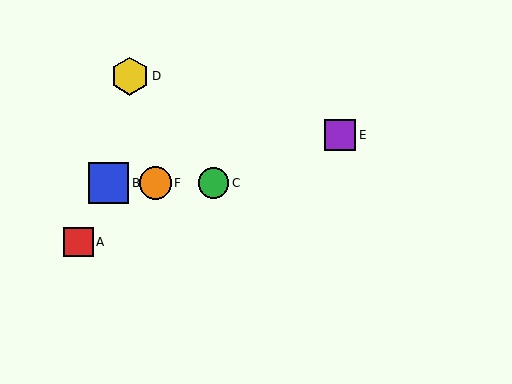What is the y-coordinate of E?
Object E is at y≈135.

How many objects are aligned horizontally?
3 objects (B, C, F) are aligned horizontally.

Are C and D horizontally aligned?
No, C is at y≈183 and D is at y≈76.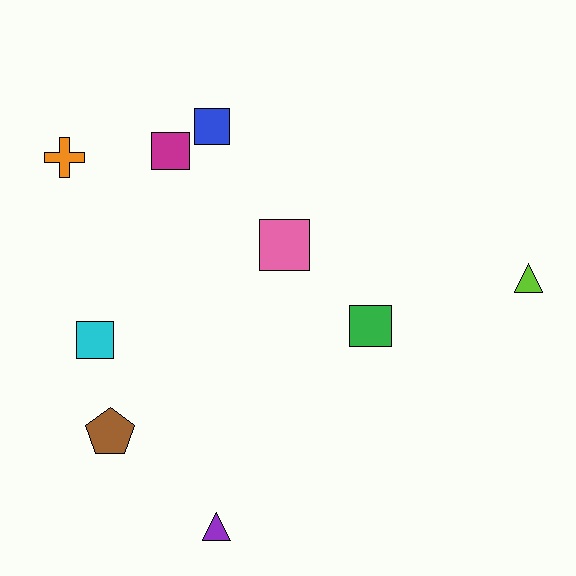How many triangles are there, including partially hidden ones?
There are 2 triangles.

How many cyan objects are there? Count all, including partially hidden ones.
There is 1 cyan object.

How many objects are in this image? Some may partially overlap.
There are 9 objects.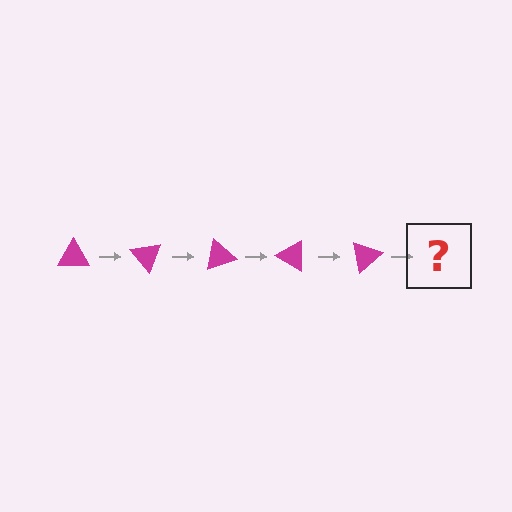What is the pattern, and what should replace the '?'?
The pattern is that the triangle rotates 50 degrees each step. The '?' should be a magenta triangle rotated 250 degrees.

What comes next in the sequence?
The next element should be a magenta triangle rotated 250 degrees.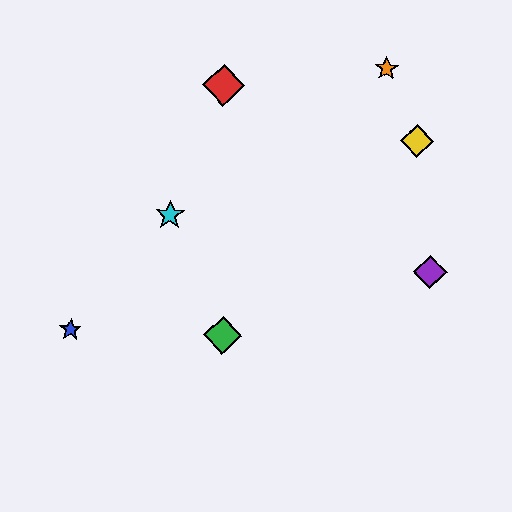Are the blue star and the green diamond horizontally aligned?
Yes, both are at y≈330.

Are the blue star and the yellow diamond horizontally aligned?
No, the blue star is at y≈330 and the yellow diamond is at y≈141.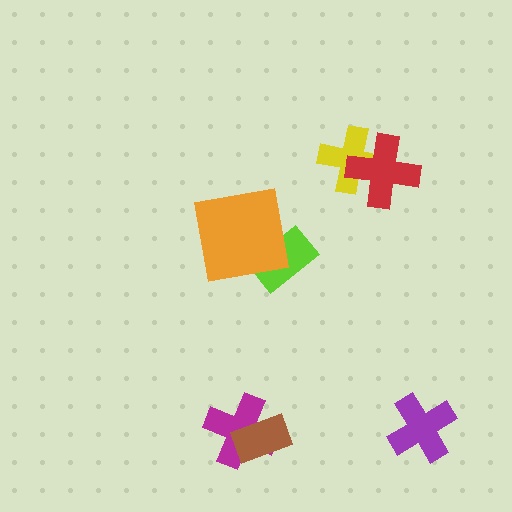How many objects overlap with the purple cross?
0 objects overlap with the purple cross.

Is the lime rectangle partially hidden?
Yes, it is partially covered by another shape.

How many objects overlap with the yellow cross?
1 object overlaps with the yellow cross.